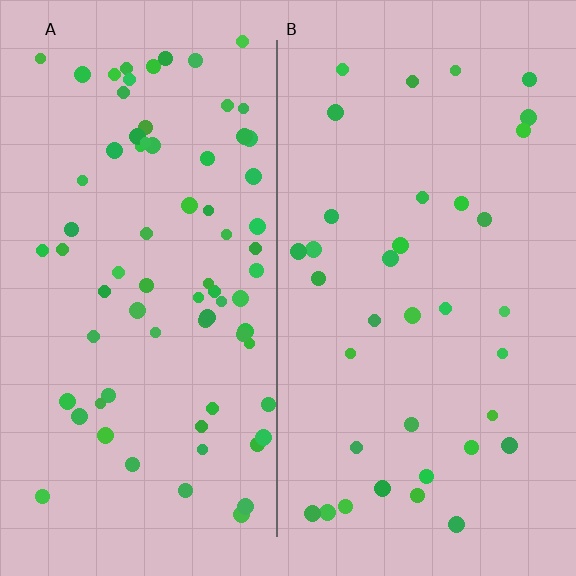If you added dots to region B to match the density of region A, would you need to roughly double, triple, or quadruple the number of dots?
Approximately double.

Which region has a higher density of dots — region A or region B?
A (the left).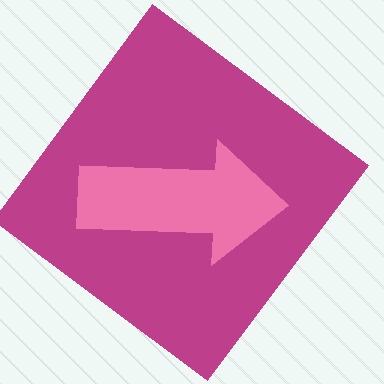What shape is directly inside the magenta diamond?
The pink arrow.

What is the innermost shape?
The pink arrow.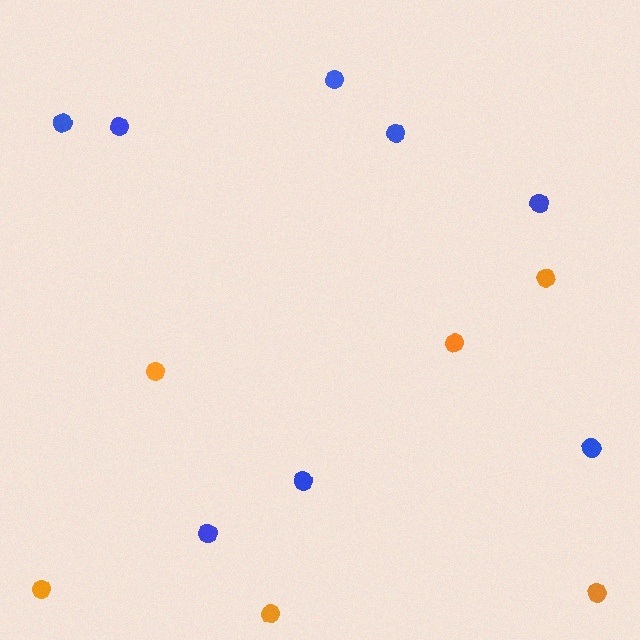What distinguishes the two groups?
There are 2 groups: one group of blue circles (8) and one group of orange circles (6).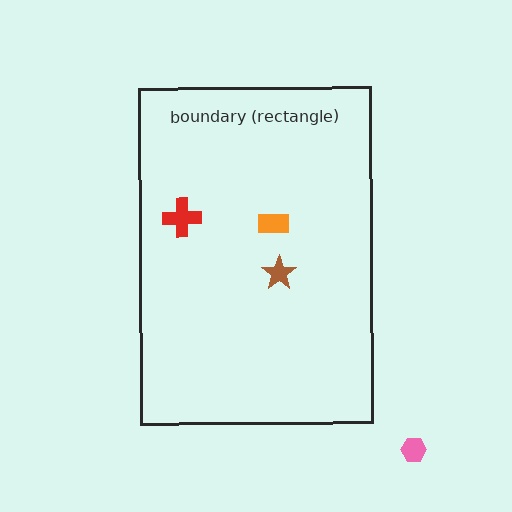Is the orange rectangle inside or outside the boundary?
Inside.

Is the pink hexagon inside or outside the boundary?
Outside.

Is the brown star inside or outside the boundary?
Inside.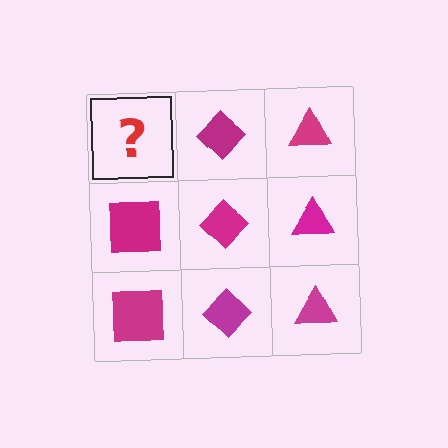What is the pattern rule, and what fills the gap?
The rule is that each column has a consistent shape. The gap should be filled with a magenta square.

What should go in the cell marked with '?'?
The missing cell should contain a magenta square.